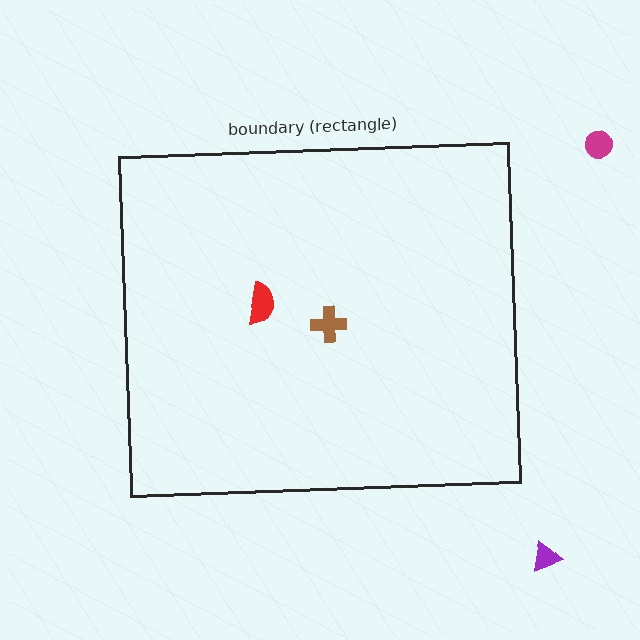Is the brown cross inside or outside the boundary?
Inside.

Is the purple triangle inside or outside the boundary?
Outside.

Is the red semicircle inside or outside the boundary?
Inside.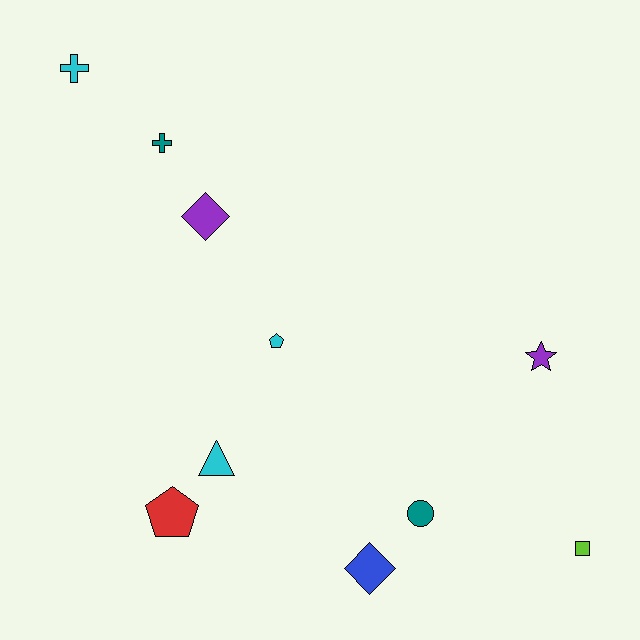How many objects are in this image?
There are 10 objects.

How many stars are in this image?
There is 1 star.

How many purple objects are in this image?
There are 2 purple objects.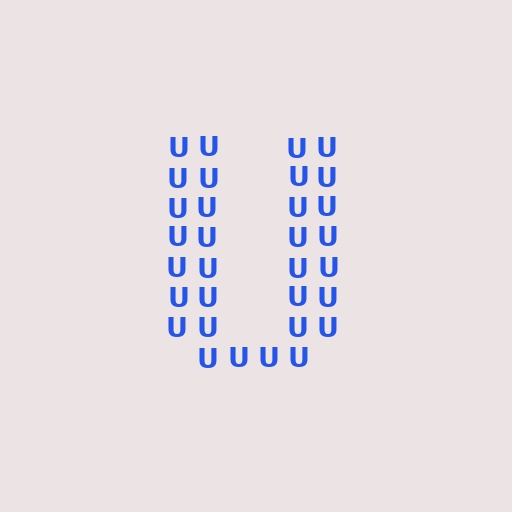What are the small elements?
The small elements are letter U's.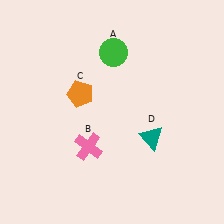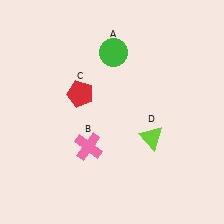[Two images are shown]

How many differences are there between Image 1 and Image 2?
There are 2 differences between the two images.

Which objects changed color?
C changed from orange to red. D changed from teal to lime.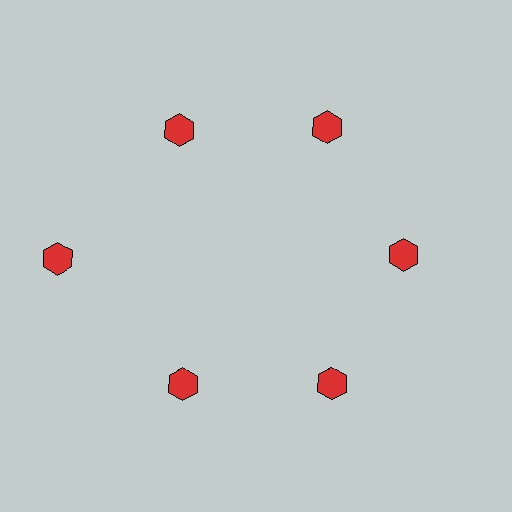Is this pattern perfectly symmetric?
No. The 6 red hexagons are arranged in a ring, but one element near the 9 o'clock position is pushed outward from the center, breaking the 6-fold rotational symmetry.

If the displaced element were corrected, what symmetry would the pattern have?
It would have 6-fold rotational symmetry — the pattern would map onto itself every 60 degrees.